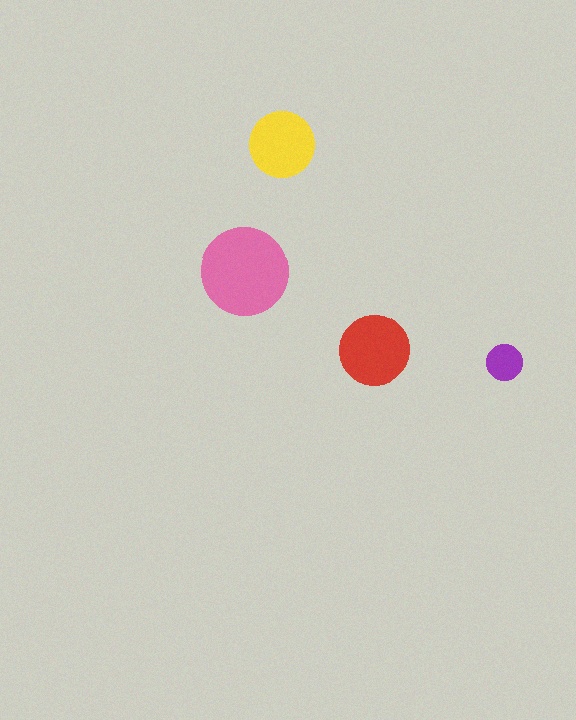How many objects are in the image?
There are 4 objects in the image.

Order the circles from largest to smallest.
the pink one, the red one, the yellow one, the purple one.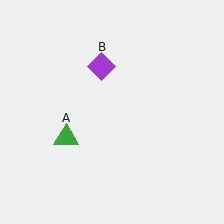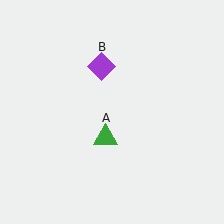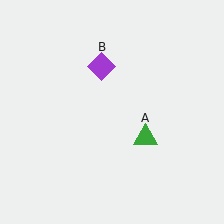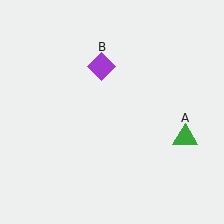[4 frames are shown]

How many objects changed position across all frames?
1 object changed position: green triangle (object A).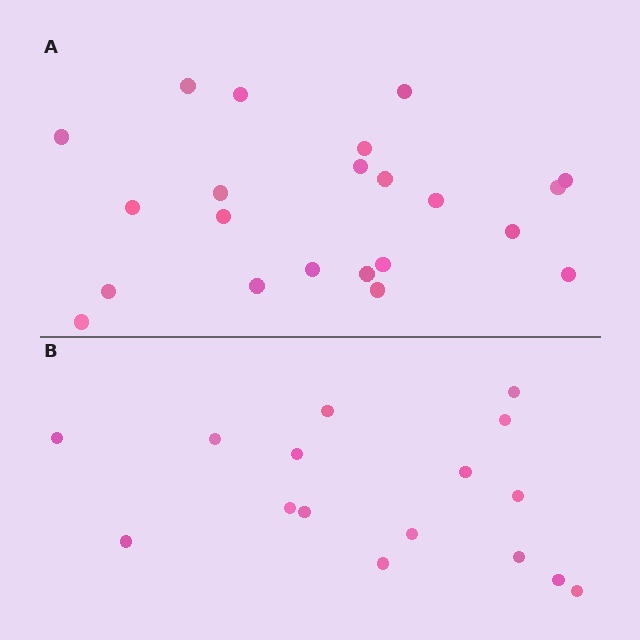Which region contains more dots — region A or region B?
Region A (the top region) has more dots.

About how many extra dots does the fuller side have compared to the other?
Region A has about 6 more dots than region B.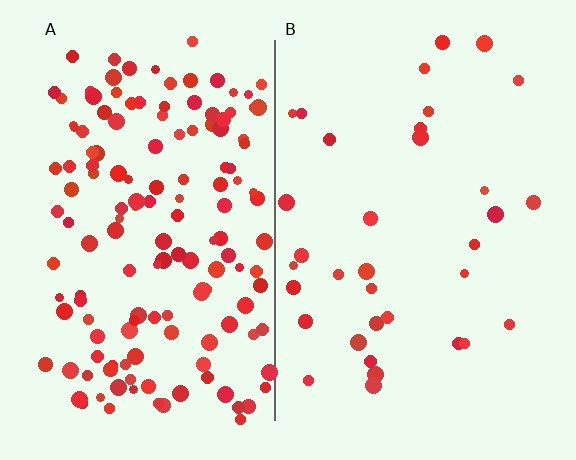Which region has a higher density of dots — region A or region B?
A (the left).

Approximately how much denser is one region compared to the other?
Approximately 4.3× — region A over region B.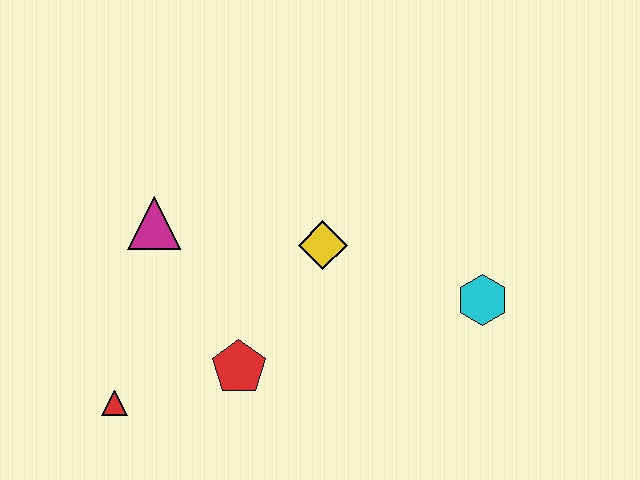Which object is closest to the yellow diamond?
The red pentagon is closest to the yellow diamond.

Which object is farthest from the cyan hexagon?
The red triangle is farthest from the cyan hexagon.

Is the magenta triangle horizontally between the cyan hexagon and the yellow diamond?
No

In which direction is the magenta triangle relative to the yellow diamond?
The magenta triangle is to the left of the yellow diamond.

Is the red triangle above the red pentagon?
No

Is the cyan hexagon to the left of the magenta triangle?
No